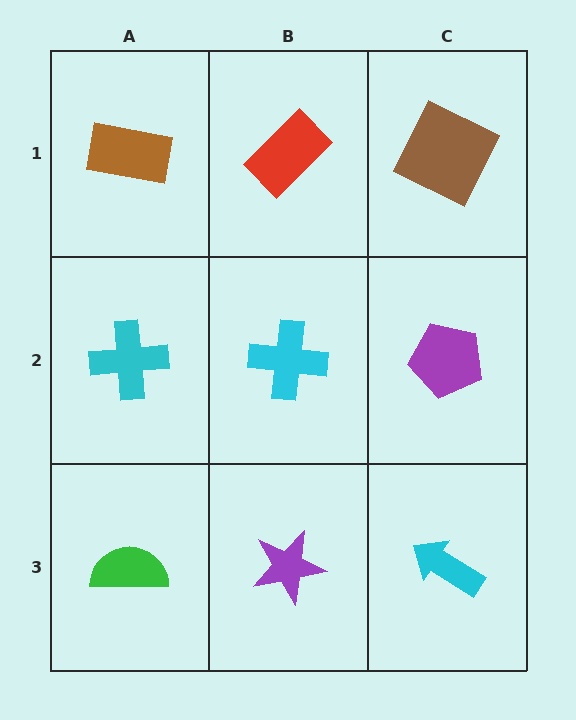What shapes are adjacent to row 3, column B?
A cyan cross (row 2, column B), a green semicircle (row 3, column A), a cyan arrow (row 3, column C).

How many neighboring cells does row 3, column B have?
3.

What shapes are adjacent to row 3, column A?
A cyan cross (row 2, column A), a purple star (row 3, column B).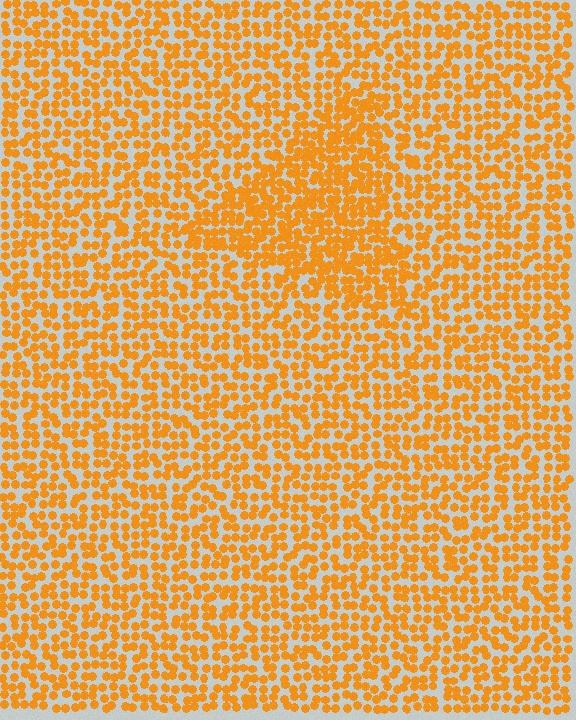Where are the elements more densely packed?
The elements are more densely packed inside the triangle boundary.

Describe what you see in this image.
The image contains small orange elements arranged at two different densities. A triangle-shaped region is visible where the elements are more densely packed than the surrounding area.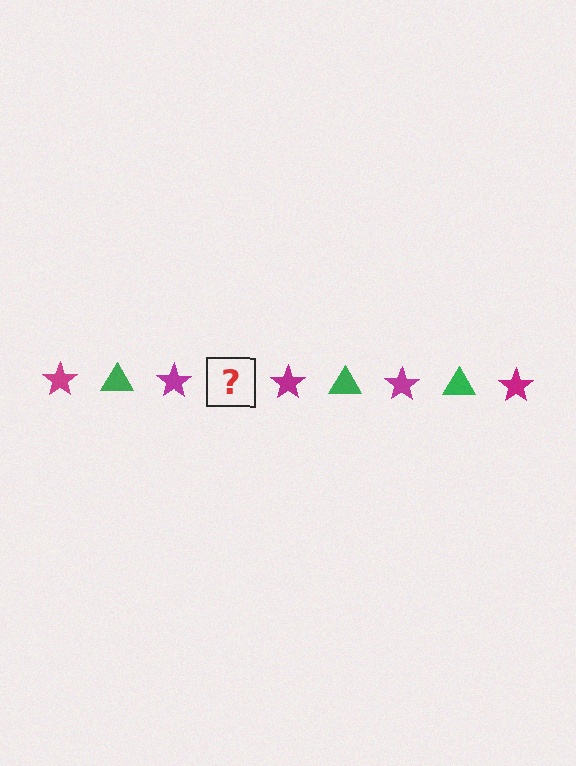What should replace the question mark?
The question mark should be replaced with a green triangle.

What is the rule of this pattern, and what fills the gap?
The rule is that the pattern alternates between magenta star and green triangle. The gap should be filled with a green triangle.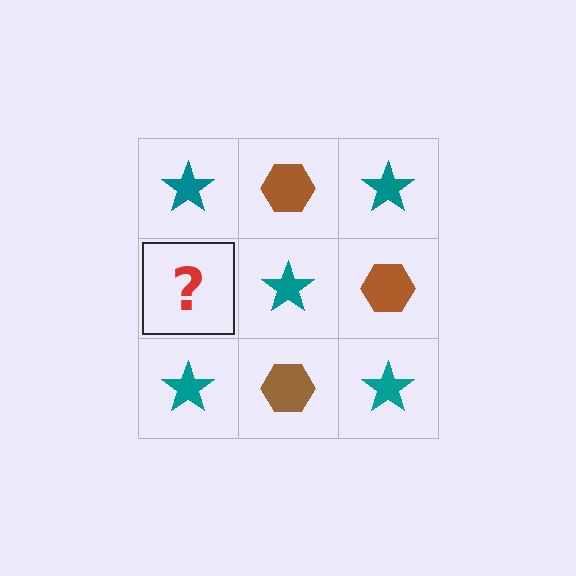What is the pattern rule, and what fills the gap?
The rule is that it alternates teal star and brown hexagon in a checkerboard pattern. The gap should be filled with a brown hexagon.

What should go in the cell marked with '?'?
The missing cell should contain a brown hexagon.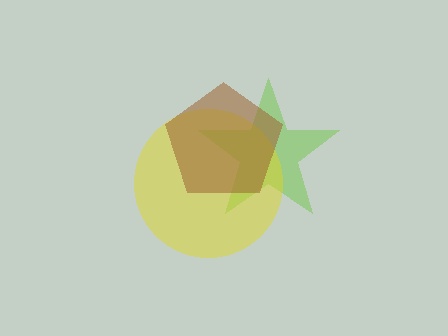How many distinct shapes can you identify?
There are 3 distinct shapes: a lime star, a yellow circle, a brown pentagon.